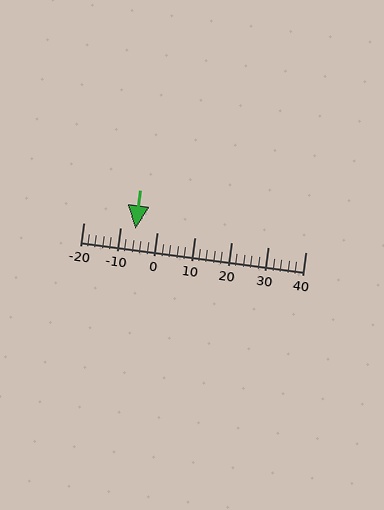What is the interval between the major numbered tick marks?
The major tick marks are spaced 10 units apart.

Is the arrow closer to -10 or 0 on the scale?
The arrow is closer to -10.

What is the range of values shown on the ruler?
The ruler shows values from -20 to 40.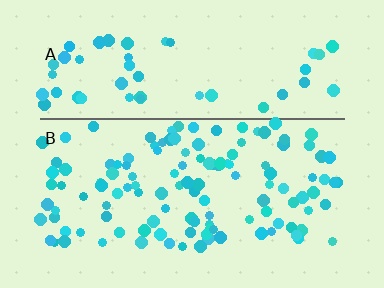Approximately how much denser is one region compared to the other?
Approximately 2.1× — region B over region A.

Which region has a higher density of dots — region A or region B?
B (the bottom).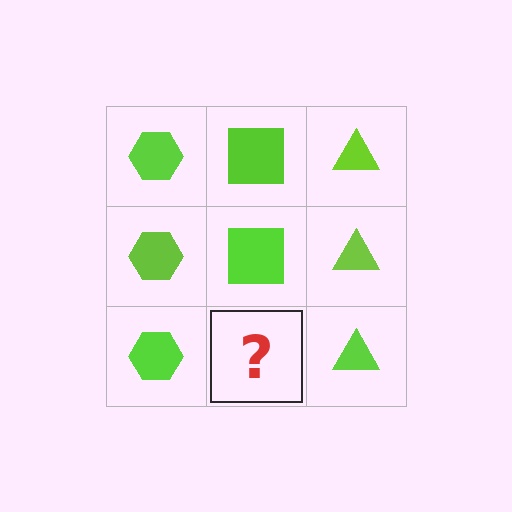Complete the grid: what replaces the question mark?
The question mark should be replaced with a lime square.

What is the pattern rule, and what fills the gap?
The rule is that each column has a consistent shape. The gap should be filled with a lime square.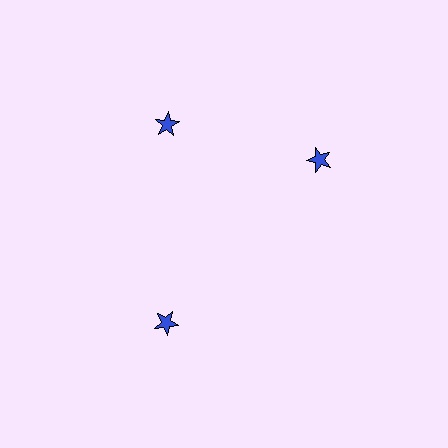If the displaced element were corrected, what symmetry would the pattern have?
It would have 3-fold rotational symmetry — the pattern would map onto itself every 120 degrees.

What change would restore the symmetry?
The symmetry would be restored by rotating it back into even spacing with its neighbors so that all 3 stars sit at equal angles and equal distance from the center.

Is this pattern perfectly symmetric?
No. The 3 blue stars are arranged in a ring, but one element near the 3 o'clock position is rotated out of alignment along the ring, breaking the 3-fold rotational symmetry.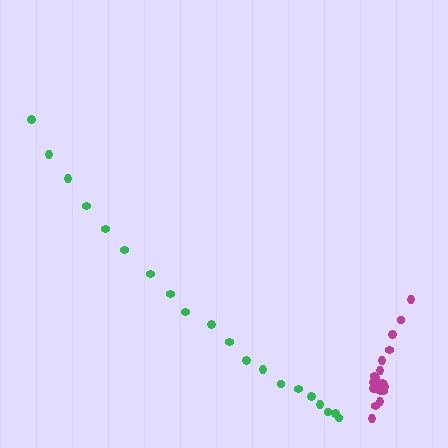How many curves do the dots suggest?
There are 2 distinct paths.